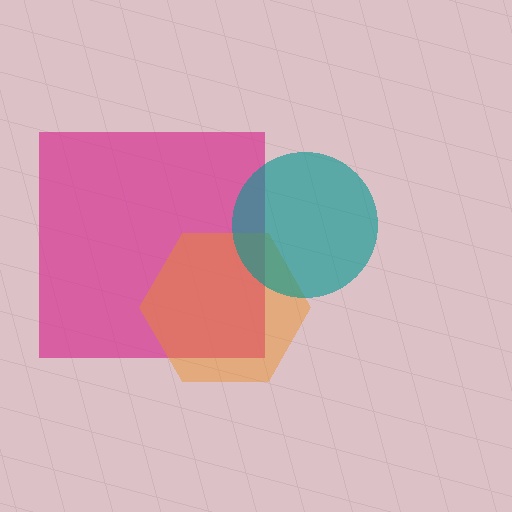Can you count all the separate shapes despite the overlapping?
Yes, there are 3 separate shapes.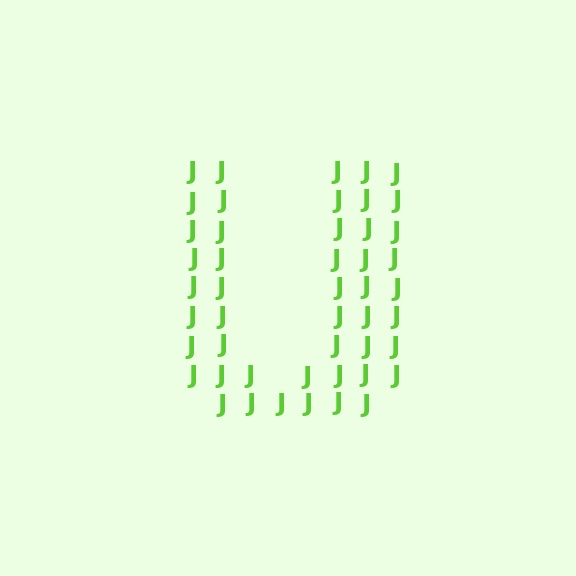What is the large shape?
The large shape is the letter U.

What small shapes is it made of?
It is made of small letter J's.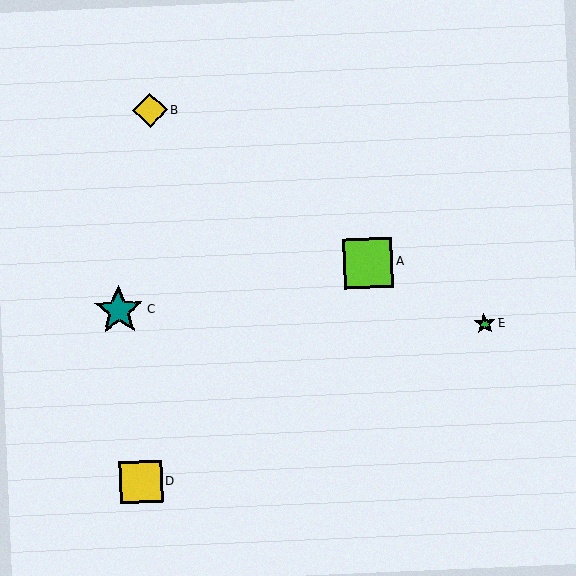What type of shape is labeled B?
Shape B is a yellow diamond.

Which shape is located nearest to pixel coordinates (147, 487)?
The yellow square (labeled D) at (141, 482) is nearest to that location.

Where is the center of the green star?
The center of the green star is at (484, 324).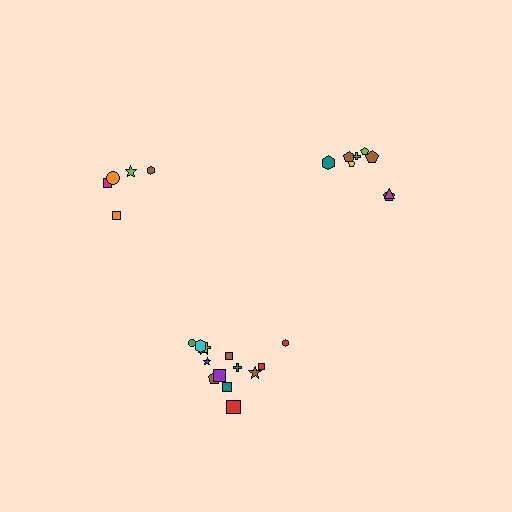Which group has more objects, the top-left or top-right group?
The top-right group.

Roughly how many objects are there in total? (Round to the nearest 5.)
Roughly 30 objects in total.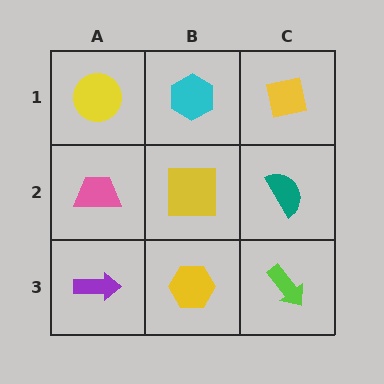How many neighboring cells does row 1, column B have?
3.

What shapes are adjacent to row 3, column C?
A teal semicircle (row 2, column C), a yellow hexagon (row 3, column B).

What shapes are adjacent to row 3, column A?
A pink trapezoid (row 2, column A), a yellow hexagon (row 3, column B).